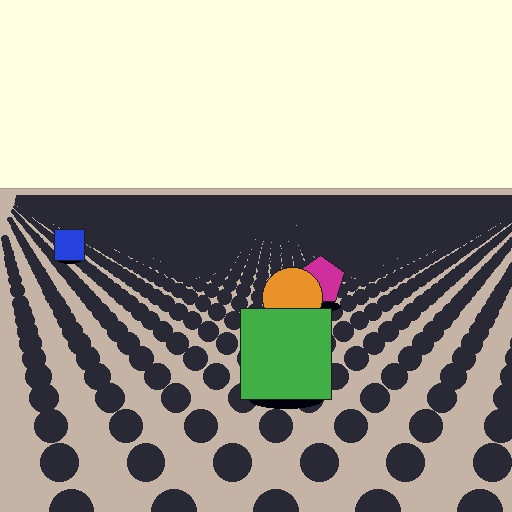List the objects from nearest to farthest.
From nearest to farthest: the green square, the orange circle, the magenta pentagon, the blue square.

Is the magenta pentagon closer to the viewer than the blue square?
Yes. The magenta pentagon is closer — you can tell from the texture gradient: the ground texture is coarser near it.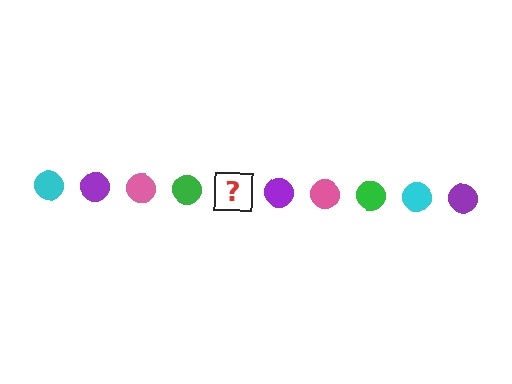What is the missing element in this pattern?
The missing element is a cyan circle.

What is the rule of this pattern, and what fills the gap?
The rule is that the pattern cycles through cyan, purple, pink, green circles. The gap should be filled with a cyan circle.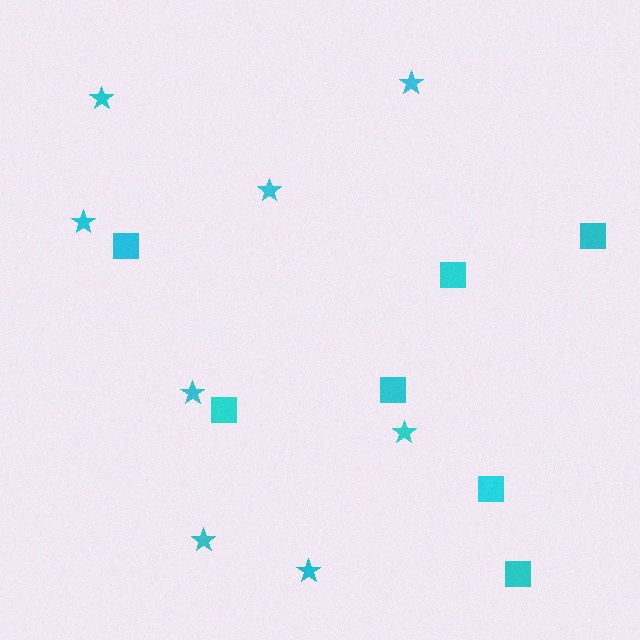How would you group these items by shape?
There are 2 groups: one group of stars (8) and one group of squares (7).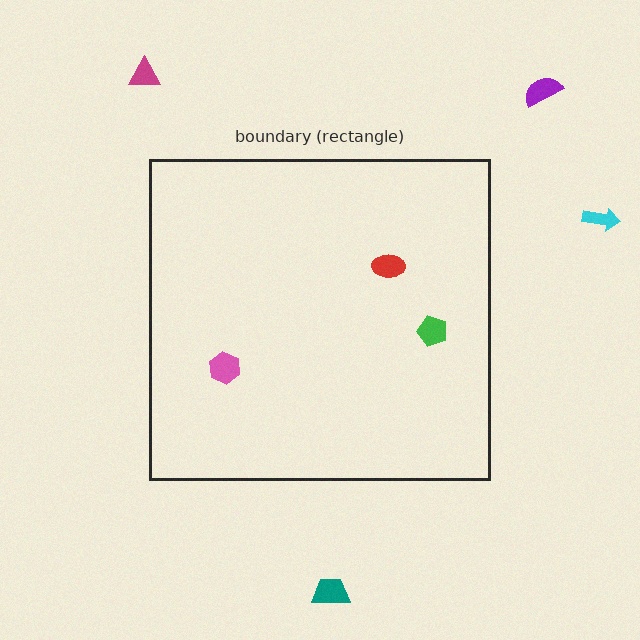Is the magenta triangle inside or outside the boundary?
Outside.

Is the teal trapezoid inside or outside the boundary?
Outside.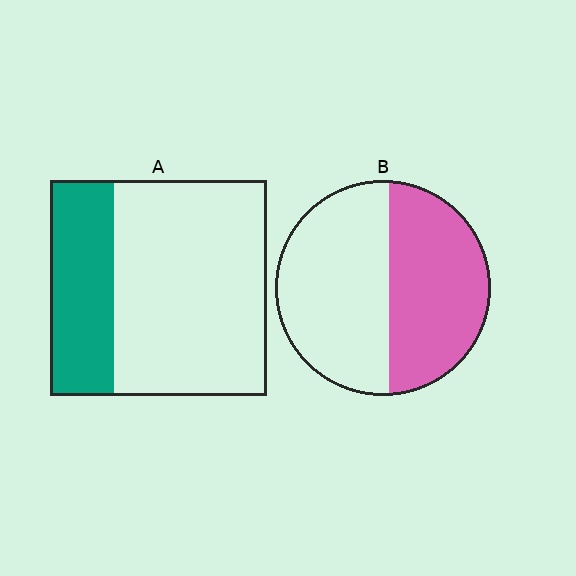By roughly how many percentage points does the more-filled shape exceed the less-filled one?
By roughly 15 percentage points (B over A).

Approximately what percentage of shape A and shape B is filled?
A is approximately 30% and B is approximately 45%.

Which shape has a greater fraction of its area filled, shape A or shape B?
Shape B.